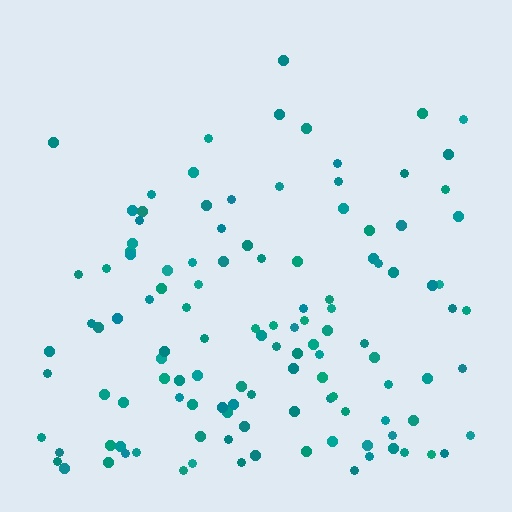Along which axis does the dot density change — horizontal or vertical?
Vertical.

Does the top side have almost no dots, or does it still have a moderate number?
Still a moderate number, just noticeably fewer than the bottom.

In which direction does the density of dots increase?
From top to bottom, with the bottom side densest.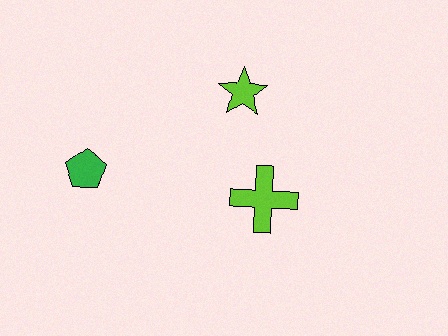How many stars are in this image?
There is 1 star.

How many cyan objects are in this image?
There are no cyan objects.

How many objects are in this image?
There are 3 objects.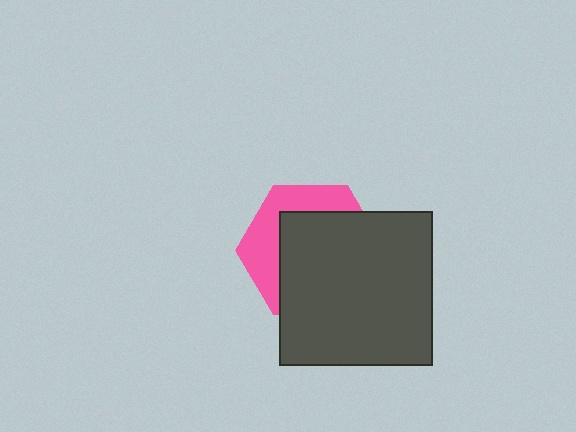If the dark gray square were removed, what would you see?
You would see the complete pink hexagon.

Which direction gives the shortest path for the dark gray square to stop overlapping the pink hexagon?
Moving toward the lower-right gives the shortest separation.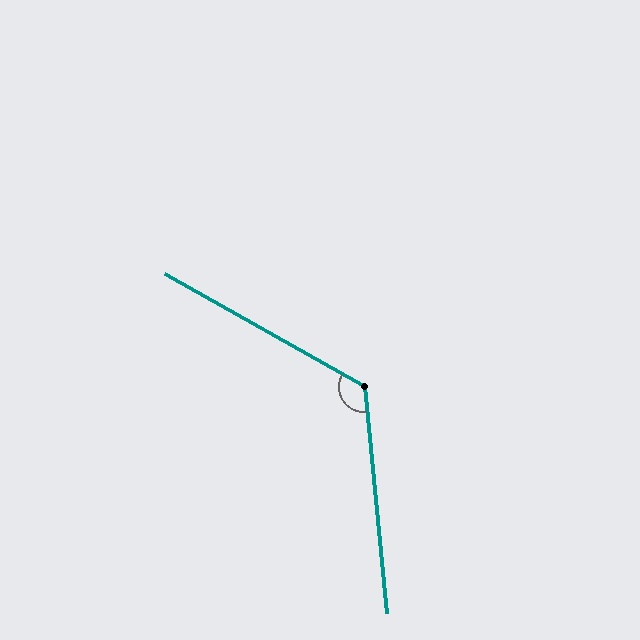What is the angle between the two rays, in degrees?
Approximately 125 degrees.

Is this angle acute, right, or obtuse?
It is obtuse.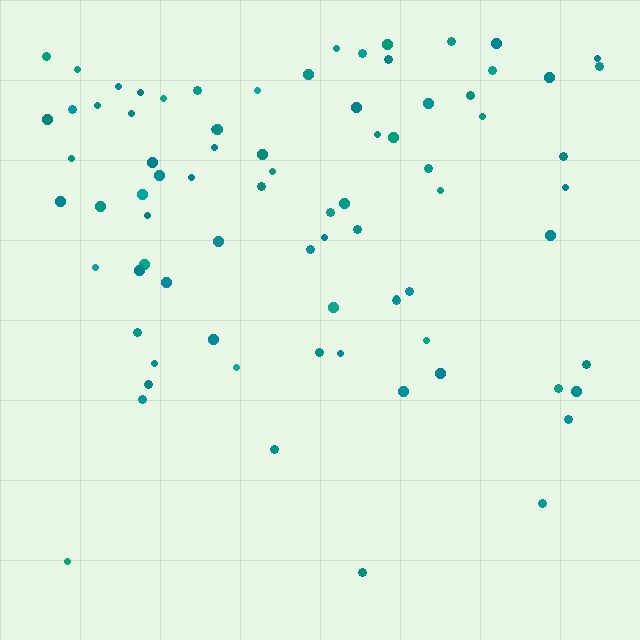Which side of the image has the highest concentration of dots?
The top.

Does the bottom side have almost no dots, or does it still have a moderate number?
Still a moderate number, just noticeably fewer than the top.